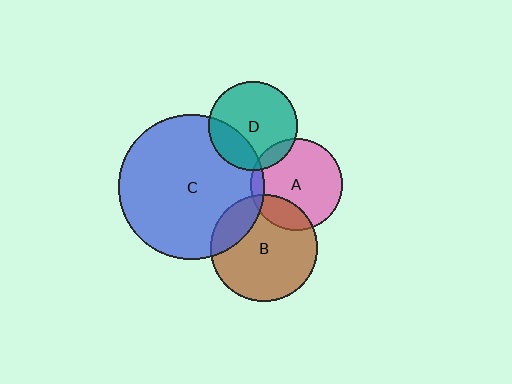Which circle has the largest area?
Circle C (blue).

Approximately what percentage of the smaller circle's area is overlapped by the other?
Approximately 20%.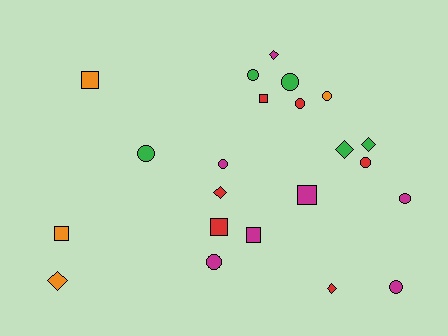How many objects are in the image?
There are 22 objects.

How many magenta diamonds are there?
There is 1 magenta diamond.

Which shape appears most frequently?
Circle, with 10 objects.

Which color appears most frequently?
Magenta, with 7 objects.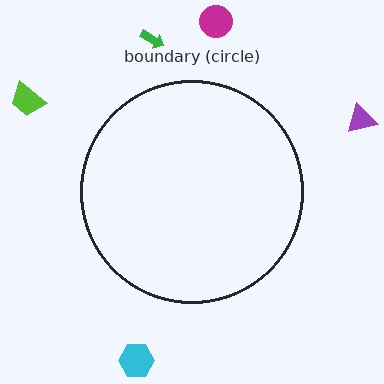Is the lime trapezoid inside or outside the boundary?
Outside.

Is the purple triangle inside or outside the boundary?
Outside.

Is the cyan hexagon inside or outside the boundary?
Outside.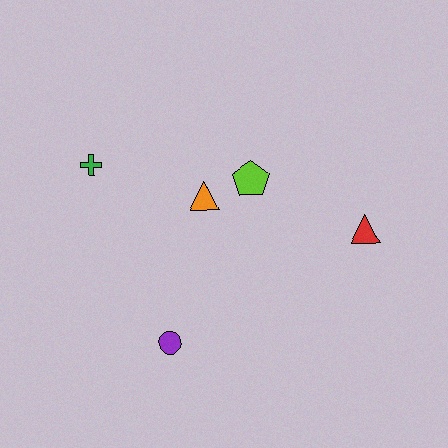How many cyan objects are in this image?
There are no cyan objects.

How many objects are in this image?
There are 5 objects.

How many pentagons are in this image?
There is 1 pentagon.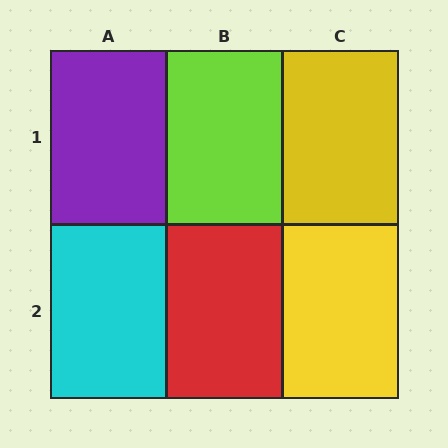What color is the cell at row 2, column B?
Red.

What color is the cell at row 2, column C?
Yellow.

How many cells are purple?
1 cell is purple.